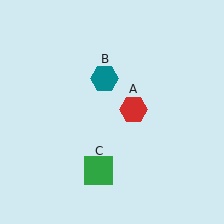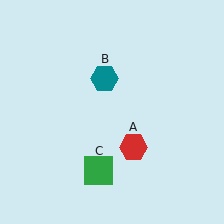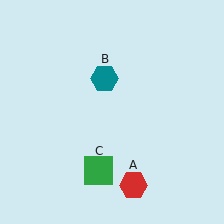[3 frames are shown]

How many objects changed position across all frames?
1 object changed position: red hexagon (object A).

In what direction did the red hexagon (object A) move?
The red hexagon (object A) moved down.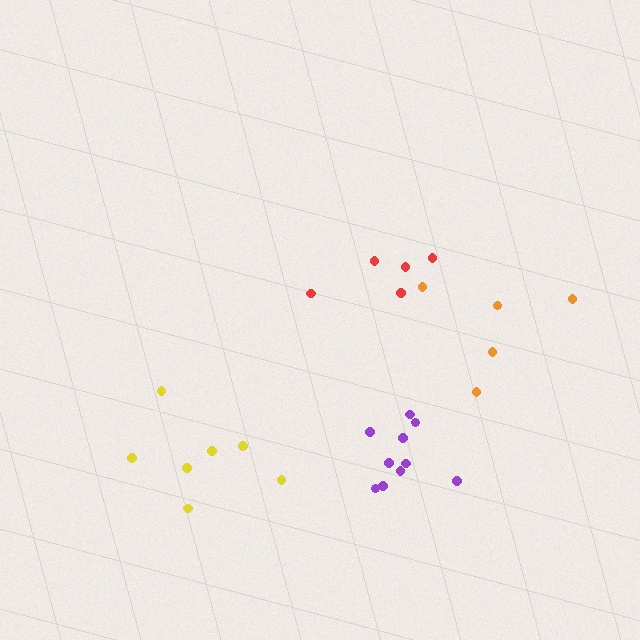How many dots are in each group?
Group 1: 7 dots, Group 2: 10 dots, Group 3: 5 dots, Group 4: 5 dots (27 total).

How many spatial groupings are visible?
There are 4 spatial groupings.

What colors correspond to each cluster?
The clusters are colored: yellow, purple, red, orange.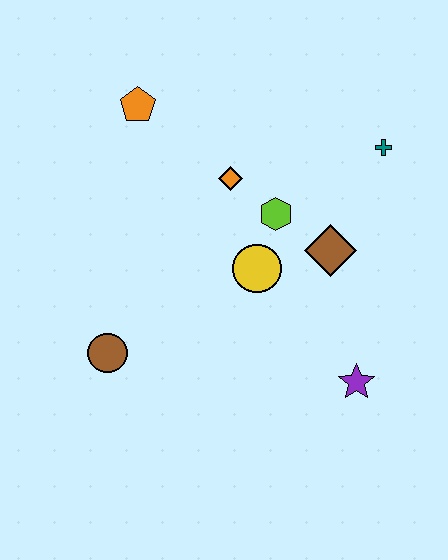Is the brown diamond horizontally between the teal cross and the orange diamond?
Yes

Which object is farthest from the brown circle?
The teal cross is farthest from the brown circle.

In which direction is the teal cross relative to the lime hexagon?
The teal cross is to the right of the lime hexagon.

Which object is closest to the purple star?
The brown diamond is closest to the purple star.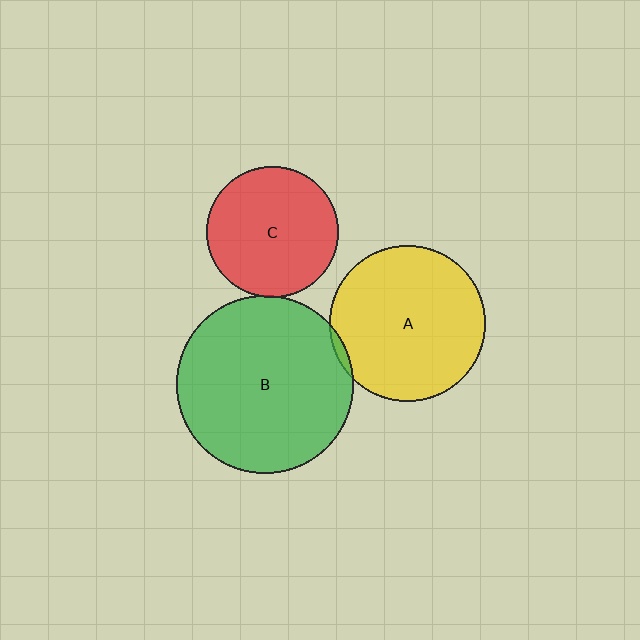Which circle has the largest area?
Circle B (green).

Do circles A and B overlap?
Yes.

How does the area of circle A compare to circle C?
Approximately 1.4 times.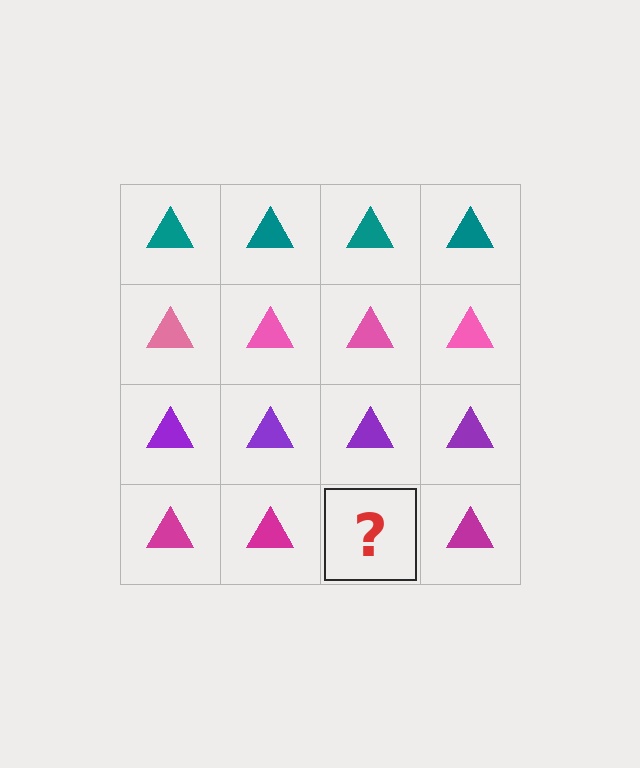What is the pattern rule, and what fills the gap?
The rule is that each row has a consistent color. The gap should be filled with a magenta triangle.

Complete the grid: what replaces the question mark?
The question mark should be replaced with a magenta triangle.